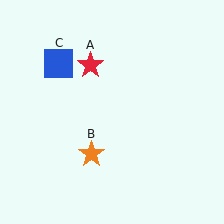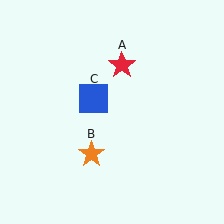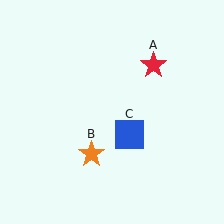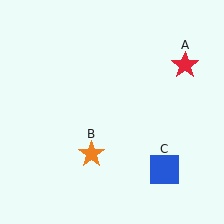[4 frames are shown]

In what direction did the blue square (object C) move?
The blue square (object C) moved down and to the right.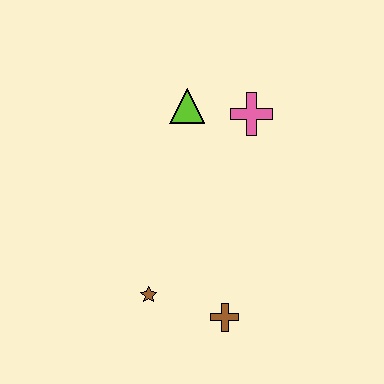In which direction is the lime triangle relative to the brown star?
The lime triangle is above the brown star.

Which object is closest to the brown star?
The brown cross is closest to the brown star.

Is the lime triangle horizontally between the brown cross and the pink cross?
No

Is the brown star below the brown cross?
No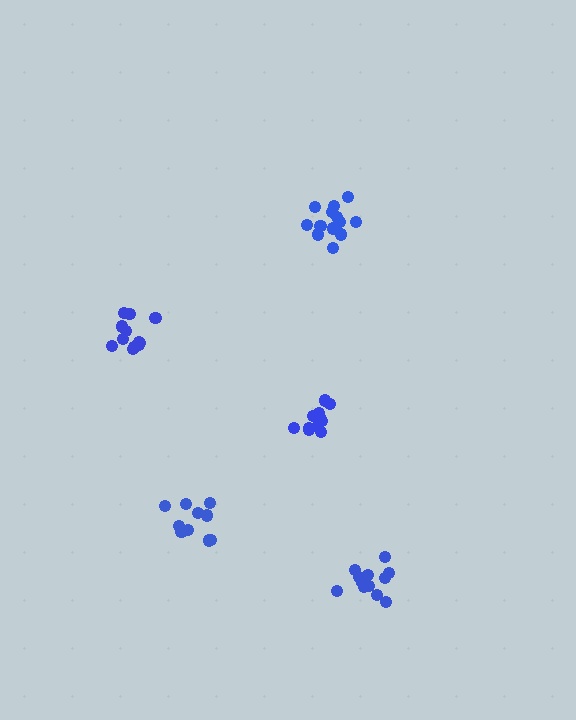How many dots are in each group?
Group 1: 12 dots, Group 2: 11 dots, Group 3: 10 dots, Group 4: 13 dots, Group 5: 13 dots (59 total).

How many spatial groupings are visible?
There are 5 spatial groupings.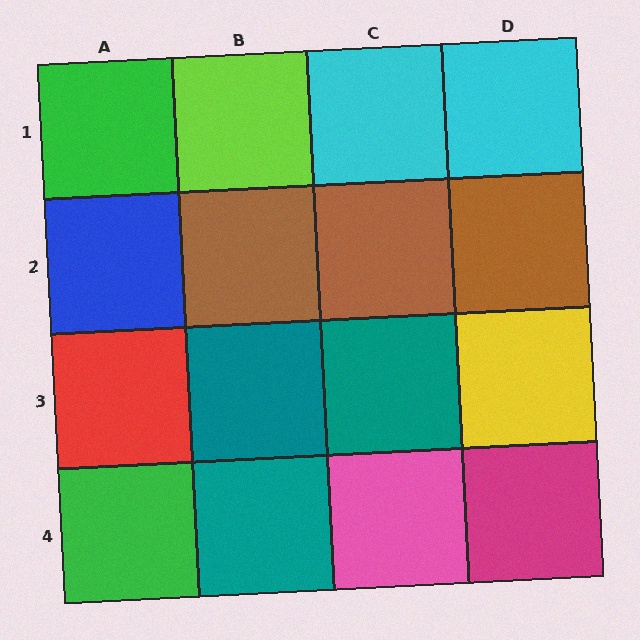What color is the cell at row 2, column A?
Blue.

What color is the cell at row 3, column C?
Teal.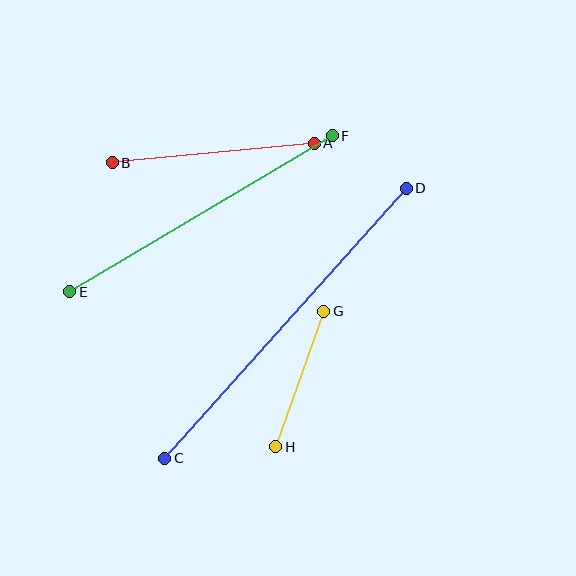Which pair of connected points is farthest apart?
Points C and D are farthest apart.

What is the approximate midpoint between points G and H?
The midpoint is at approximately (300, 379) pixels.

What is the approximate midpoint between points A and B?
The midpoint is at approximately (213, 153) pixels.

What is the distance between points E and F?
The distance is approximately 305 pixels.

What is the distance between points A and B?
The distance is approximately 203 pixels.